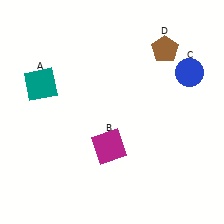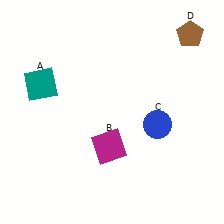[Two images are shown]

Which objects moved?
The objects that moved are: the blue circle (C), the brown pentagon (D).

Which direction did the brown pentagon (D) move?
The brown pentagon (D) moved right.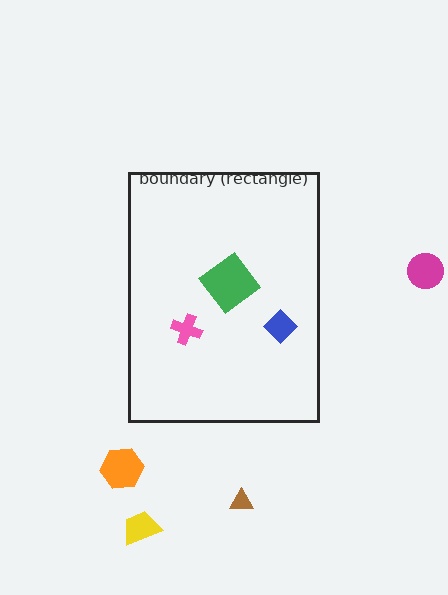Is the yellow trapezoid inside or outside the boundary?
Outside.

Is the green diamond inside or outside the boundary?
Inside.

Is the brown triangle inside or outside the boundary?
Outside.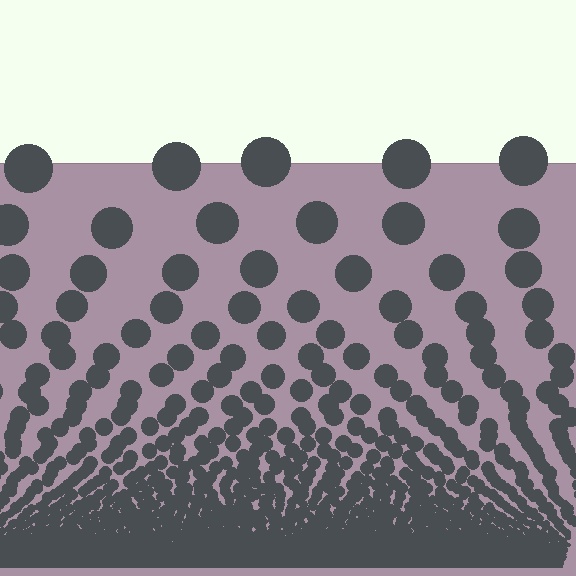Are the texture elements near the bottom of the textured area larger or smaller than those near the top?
Smaller. The gradient is inverted — elements near the bottom are smaller and denser.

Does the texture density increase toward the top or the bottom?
Density increases toward the bottom.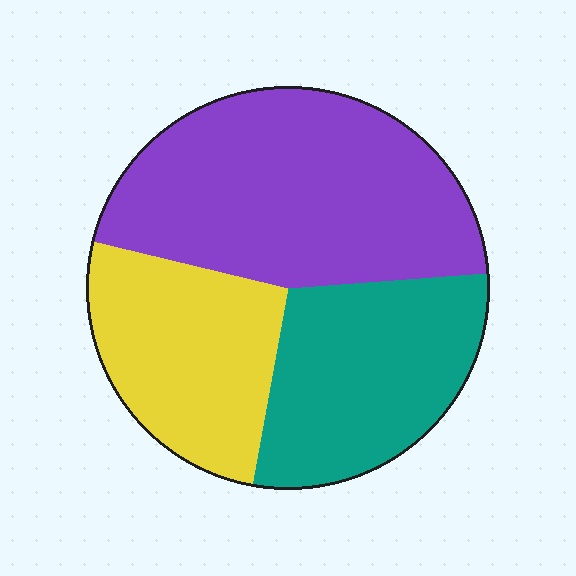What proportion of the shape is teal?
Teal covers 29% of the shape.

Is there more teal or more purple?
Purple.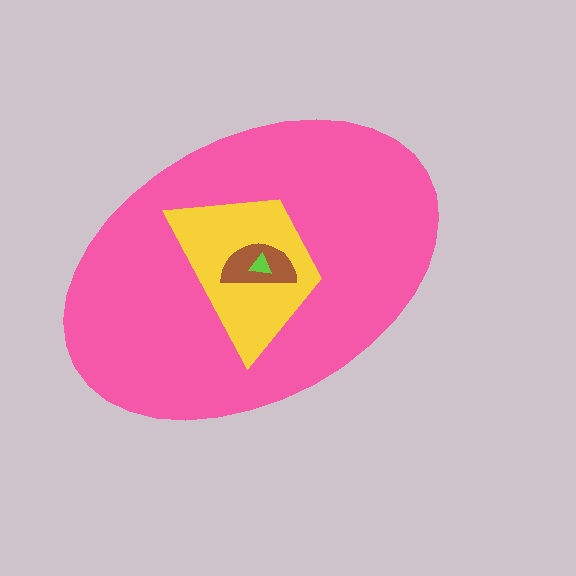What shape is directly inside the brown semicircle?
The lime triangle.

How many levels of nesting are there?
4.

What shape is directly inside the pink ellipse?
The yellow trapezoid.